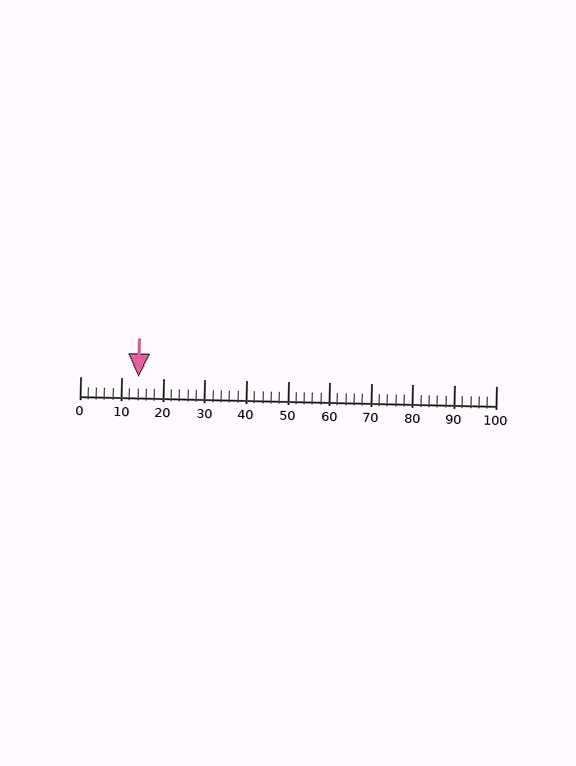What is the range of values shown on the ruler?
The ruler shows values from 0 to 100.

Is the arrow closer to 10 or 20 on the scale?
The arrow is closer to 10.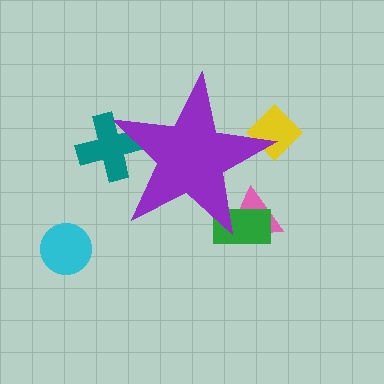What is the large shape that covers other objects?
A purple star.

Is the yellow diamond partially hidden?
Yes, the yellow diamond is partially hidden behind the purple star.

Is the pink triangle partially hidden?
Yes, the pink triangle is partially hidden behind the purple star.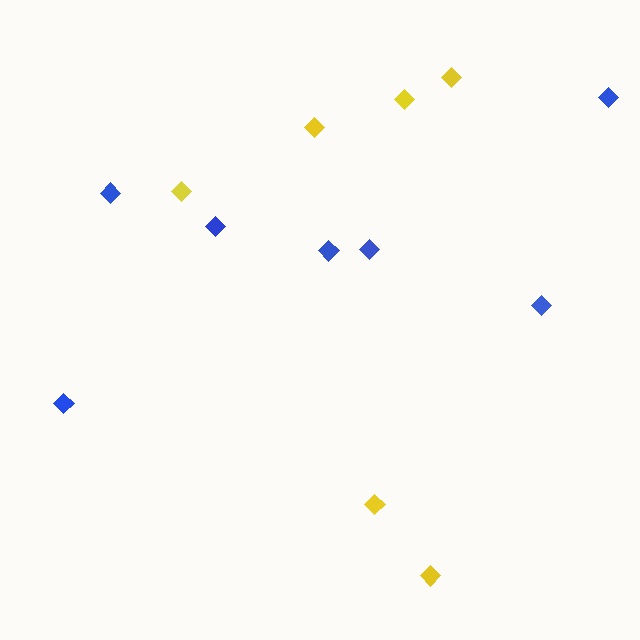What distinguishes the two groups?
There are 2 groups: one group of blue diamonds (7) and one group of yellow diamonds (6).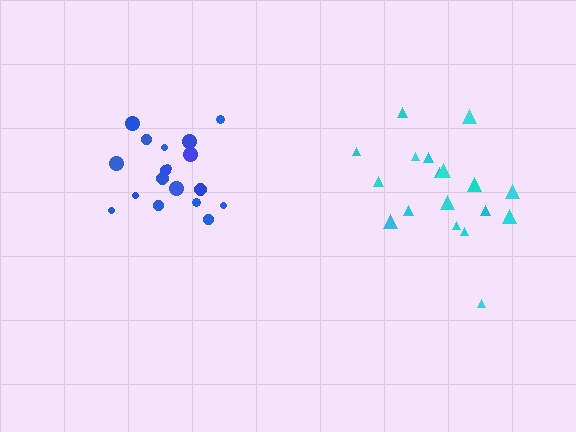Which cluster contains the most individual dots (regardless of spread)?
Cyan (18).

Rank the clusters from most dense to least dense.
blue, cyan.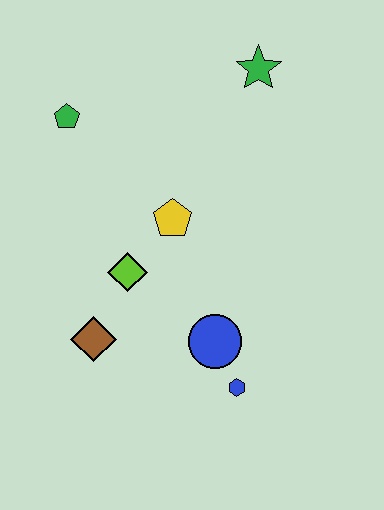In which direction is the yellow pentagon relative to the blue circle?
The yellow pentagon is above the blue circle.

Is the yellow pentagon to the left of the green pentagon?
No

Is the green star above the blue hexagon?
Yes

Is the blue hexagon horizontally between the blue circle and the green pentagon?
No